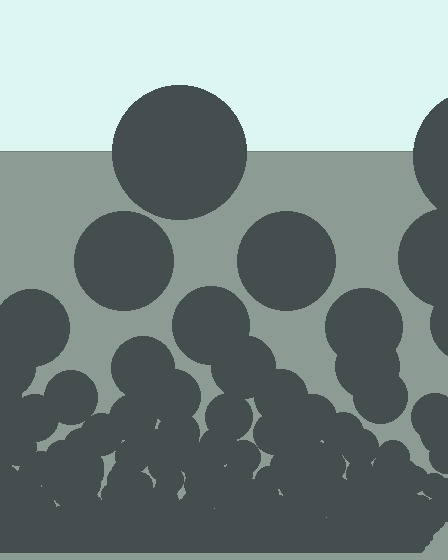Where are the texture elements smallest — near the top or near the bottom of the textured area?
Near the bottom.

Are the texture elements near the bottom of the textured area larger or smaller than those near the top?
Smaller. The gradient is inverted — elements near the bottom are smaller and denser.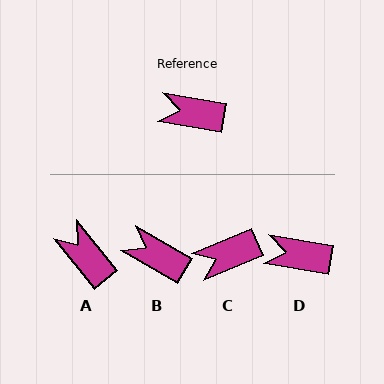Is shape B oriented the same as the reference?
No, it is off by about 20 degrees.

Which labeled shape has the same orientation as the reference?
D.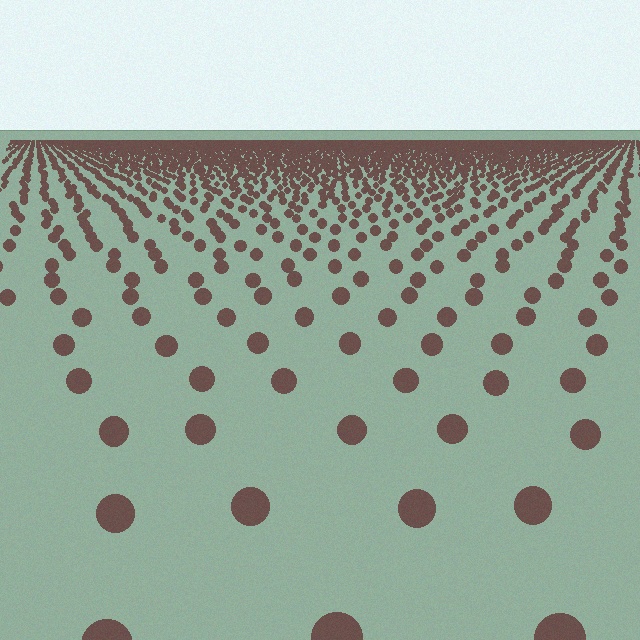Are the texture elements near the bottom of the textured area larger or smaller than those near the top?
Larger. Near the bottom, elements are closer to the viewer and appear at a bigger on-screen size.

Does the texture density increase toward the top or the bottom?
Density increases toward the top.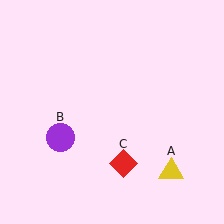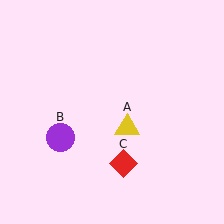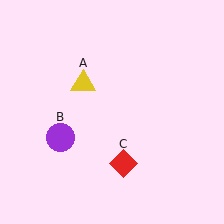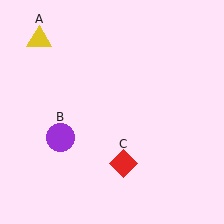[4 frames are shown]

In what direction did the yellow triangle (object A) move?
The yellow triangle (object A) moved up and to the left.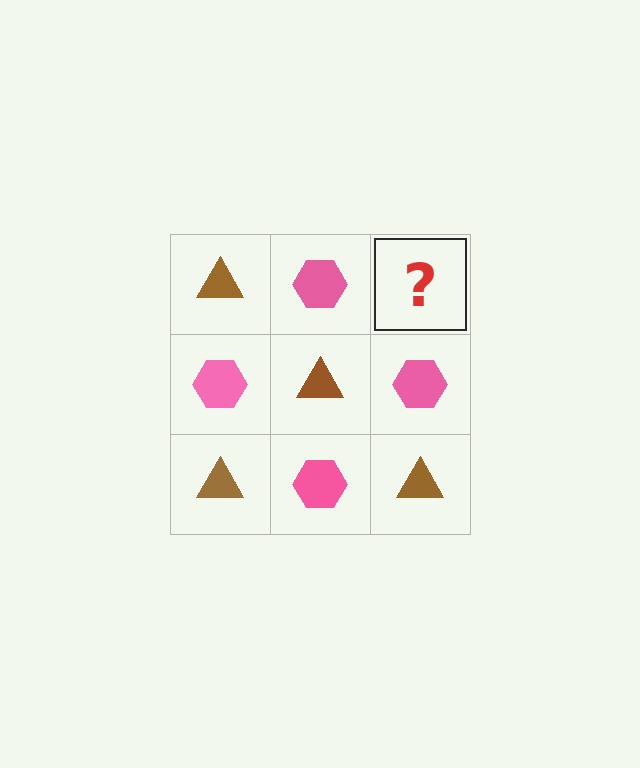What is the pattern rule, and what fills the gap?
The rule is that it alternates brown triangle and pink hexagon in a checkerboard pattern. The gap should be filled with a brown triangle.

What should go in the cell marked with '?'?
The missing cell should contain a brown triangle.